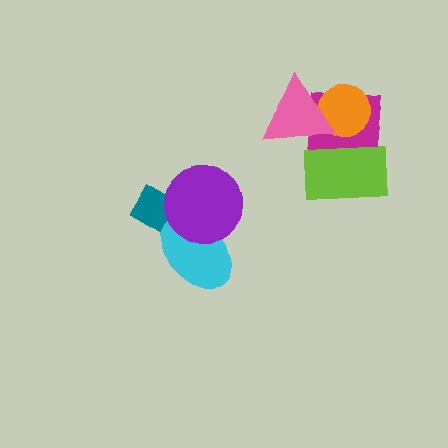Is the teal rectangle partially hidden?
Yes, it is partially covered by another shape.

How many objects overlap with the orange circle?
2 objects overlap with the orange circle.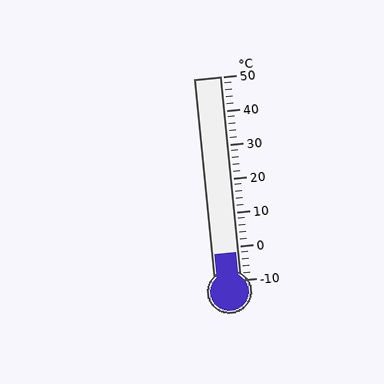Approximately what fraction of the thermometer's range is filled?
The thermometer is filled to approximately 15% of its range.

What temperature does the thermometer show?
The thermometer shows approximately -2°C.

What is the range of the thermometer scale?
The thermometer scale ranges from -10°C to 50°C.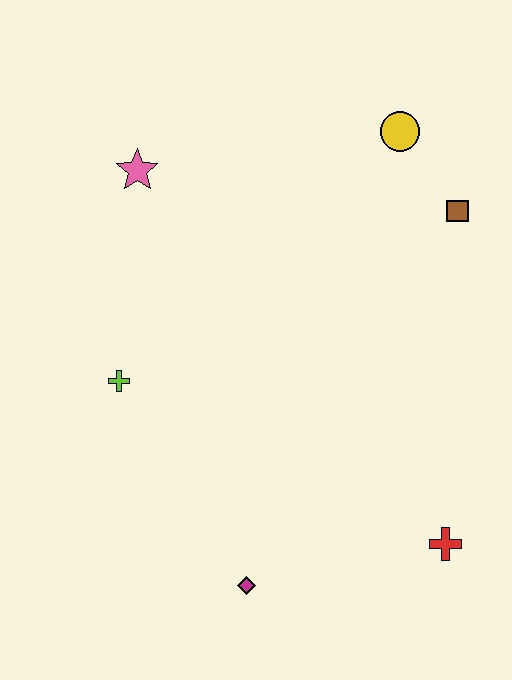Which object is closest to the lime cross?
The pink star is closest to the lime cross.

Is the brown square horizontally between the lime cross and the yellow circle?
No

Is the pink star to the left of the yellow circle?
Yes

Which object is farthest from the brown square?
The magenta diamond is farthest from the brown square.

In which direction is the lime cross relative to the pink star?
The lime cross is below the pink star.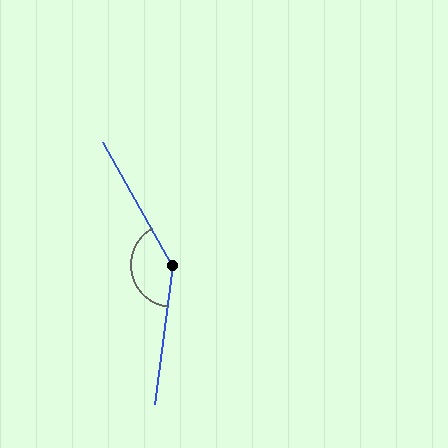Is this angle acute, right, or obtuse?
It is obtuse.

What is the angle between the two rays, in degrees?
Approximately 143 degrees.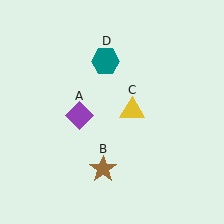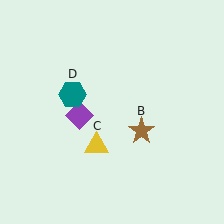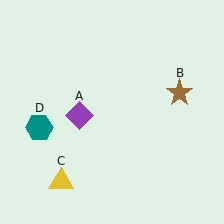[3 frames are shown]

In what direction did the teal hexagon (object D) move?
The teal hexagon (object D) moved down and to the left.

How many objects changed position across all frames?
3 objects changed position: brown star (object B), yellow triangle (object C), teal hexagon (object D).